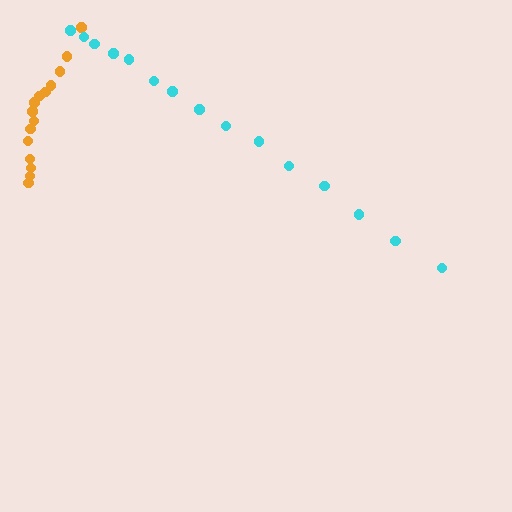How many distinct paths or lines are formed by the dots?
There are 2 distinct paths.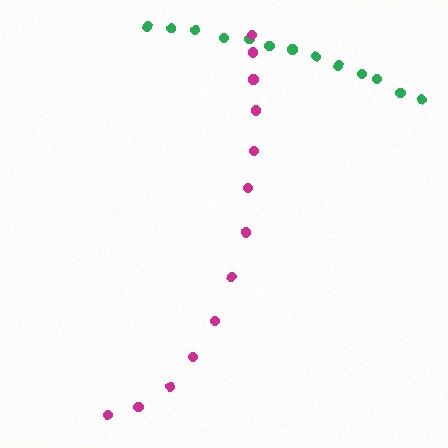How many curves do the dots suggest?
There are 2 distinct paths.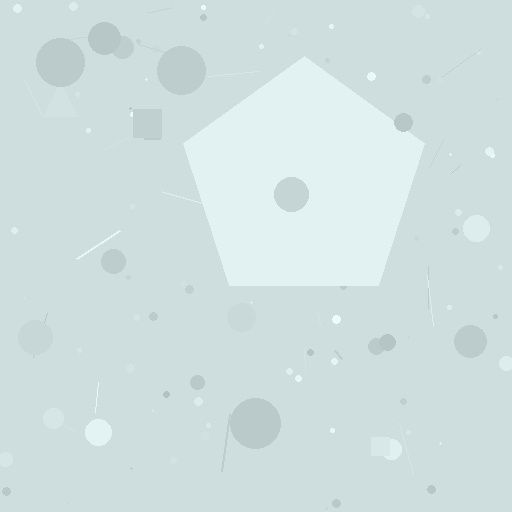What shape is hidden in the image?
A pentagon is hidden in the image.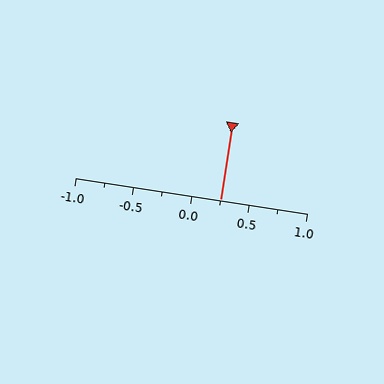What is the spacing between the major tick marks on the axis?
The major ticks are spaced 0.5 apart.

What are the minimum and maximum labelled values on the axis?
The axis runs from -1.0 to 1.0.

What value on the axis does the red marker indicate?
The marker indicates approximately 0.25.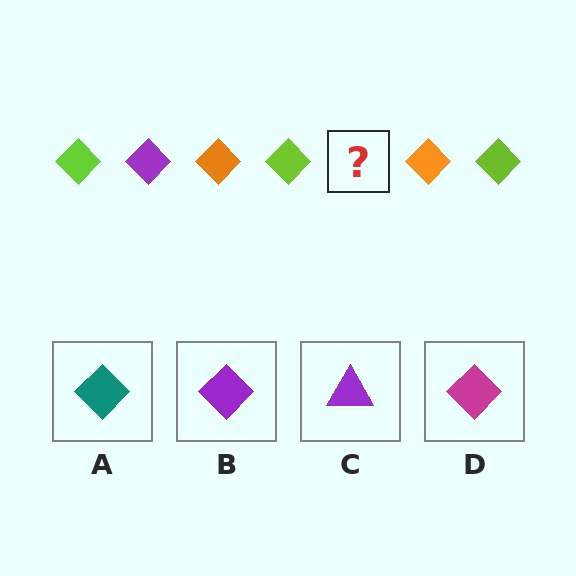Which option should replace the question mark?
Option B.